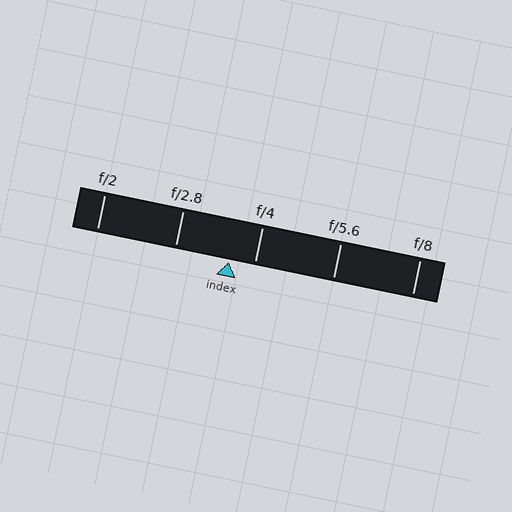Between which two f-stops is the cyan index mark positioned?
The index mark is between f/2.8 and f/4.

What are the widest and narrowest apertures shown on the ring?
The widest aperture shown is f/2 and the narrowest is f/8.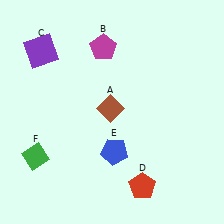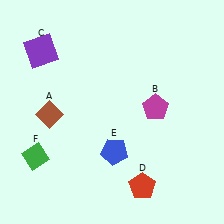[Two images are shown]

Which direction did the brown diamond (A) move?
The brown diamond (A) moved left.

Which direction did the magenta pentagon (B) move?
The magenta pentagon (B) moved down.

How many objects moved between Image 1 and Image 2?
2 objects moved between the two images.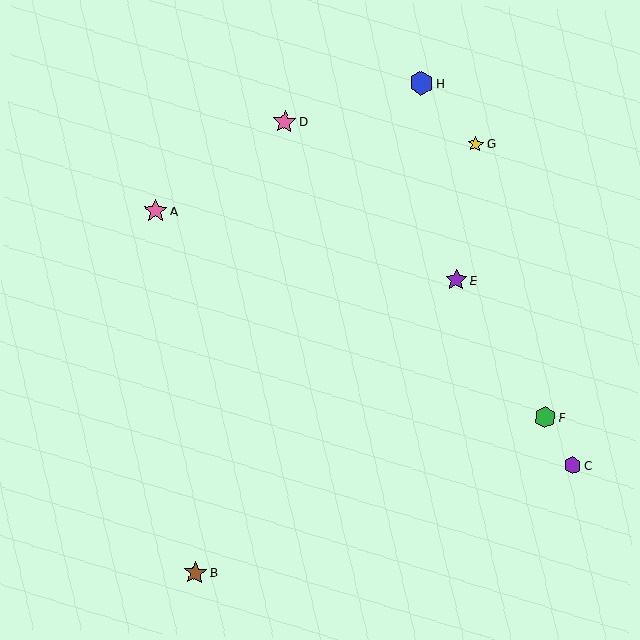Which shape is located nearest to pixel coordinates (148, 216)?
The pink star (labeled A) at (156, 211) is nearest to that location.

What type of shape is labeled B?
Shape B is a brown star.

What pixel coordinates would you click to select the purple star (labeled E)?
Click at (456, 280) to select the purple star E.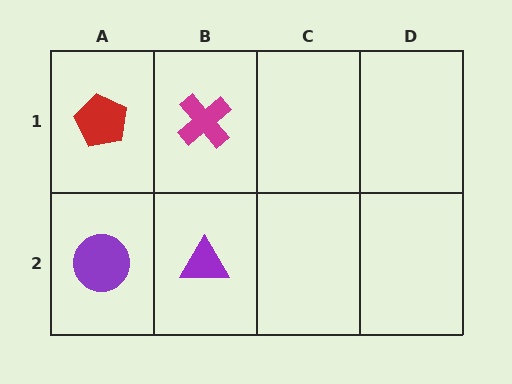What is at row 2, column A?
A purple circle.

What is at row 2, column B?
A purple triangle.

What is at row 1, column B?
A magenta cross.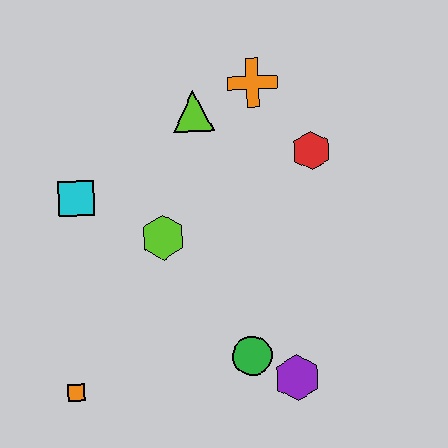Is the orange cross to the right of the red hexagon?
No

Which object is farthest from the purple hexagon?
The orange cross is farthest from the purple hexagon.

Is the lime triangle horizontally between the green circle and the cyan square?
Yes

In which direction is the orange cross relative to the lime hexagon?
The orange cross is above the lime hexagon.